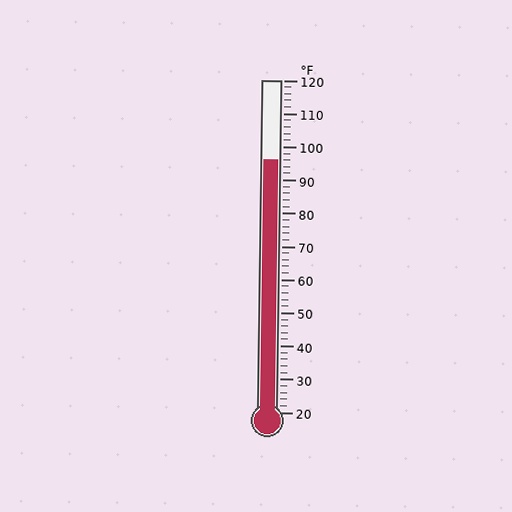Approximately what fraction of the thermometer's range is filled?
The thermometer is filled to approximately 75% of its range.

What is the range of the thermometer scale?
The thermometer scale ranges from 20°F to 120°F.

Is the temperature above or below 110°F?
The temperature is below 110°F.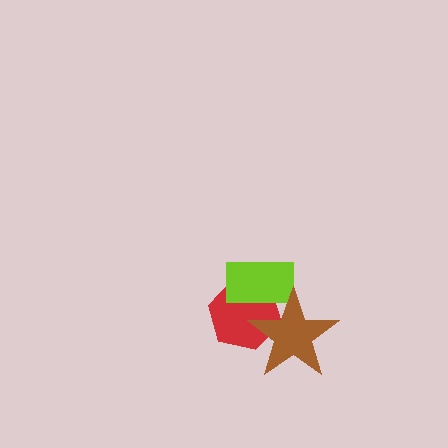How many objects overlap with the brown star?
2 objects overlap with the brown star.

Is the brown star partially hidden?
No, no other shape covers it.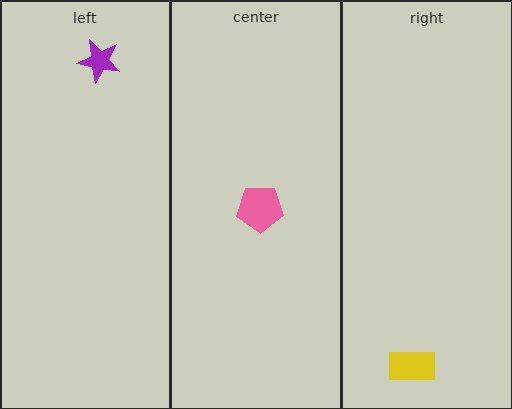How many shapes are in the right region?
1.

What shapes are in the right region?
The yellow rectangle.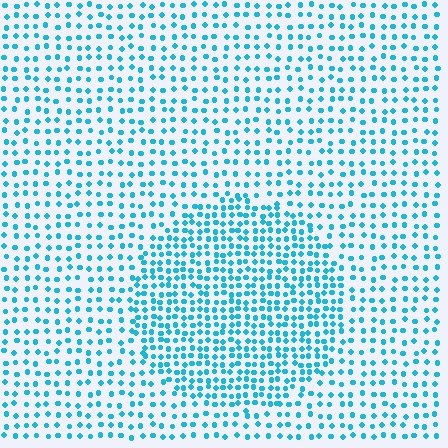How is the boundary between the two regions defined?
The boundary is defined by a change in element density (approximately 1.8x ratio). All elements are the same color, size, and shape.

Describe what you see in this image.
The image contains small cyan elements arranged at two different densities. A circle-shaped region is visible where the elements are more densely packed than the surrounding area.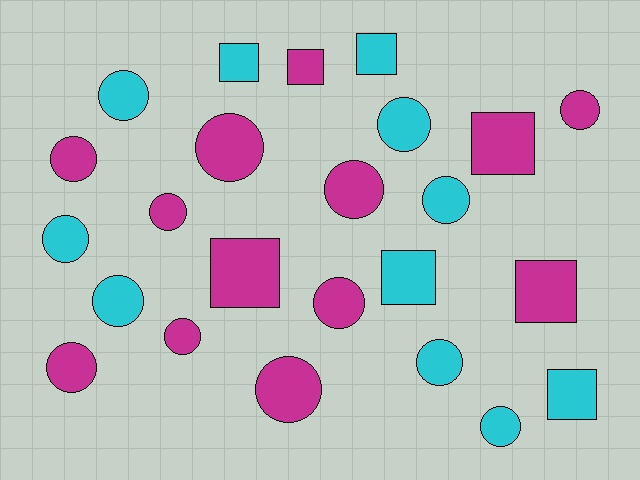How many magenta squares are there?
There are 4 magenta squares.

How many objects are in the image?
There are 24 objects.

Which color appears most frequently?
Magenta, with 13 objects.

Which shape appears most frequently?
Circle, with 16 objects.